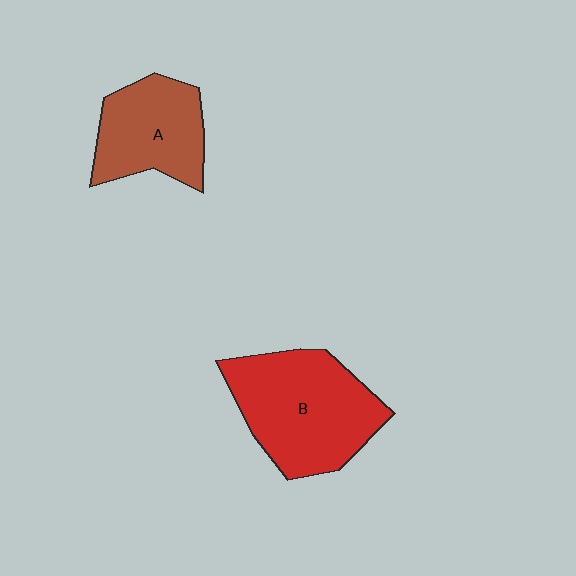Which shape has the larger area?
Shape B (red).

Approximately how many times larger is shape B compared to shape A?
Approximately 1.5 times.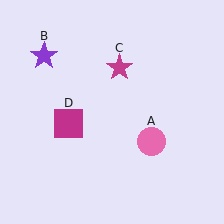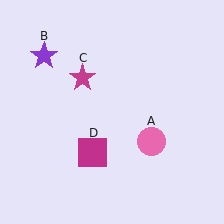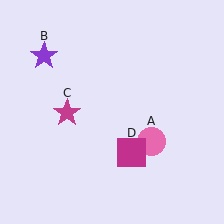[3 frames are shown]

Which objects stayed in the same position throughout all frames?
Pink circle (object A) and purple star (object B) remained stationary.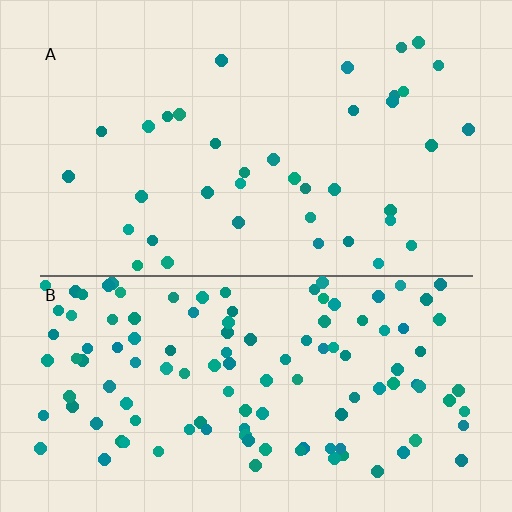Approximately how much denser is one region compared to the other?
Approximately 3.2× — region B over region A.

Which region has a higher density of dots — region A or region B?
B (the bottom).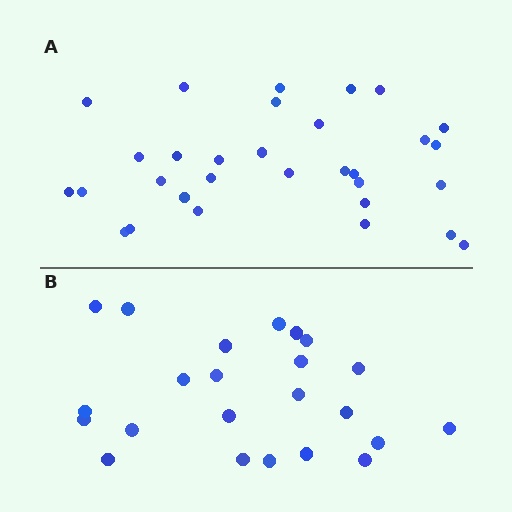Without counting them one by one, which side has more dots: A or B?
Region A (the top region) has more dots.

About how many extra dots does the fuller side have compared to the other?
Region A has roughly 8 or so more dots than region B.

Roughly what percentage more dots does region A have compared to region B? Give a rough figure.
About 35% more.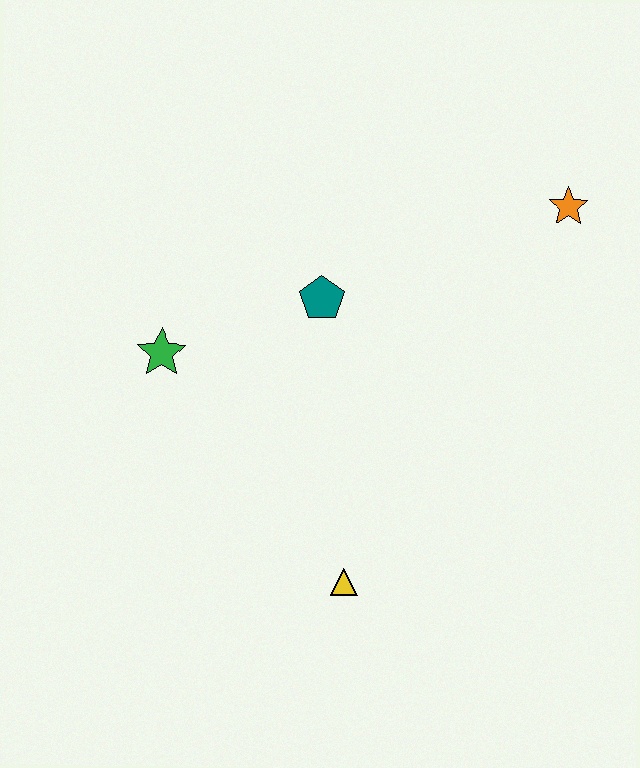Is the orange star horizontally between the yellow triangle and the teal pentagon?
No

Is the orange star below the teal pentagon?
No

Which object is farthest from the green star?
The orange star is farthest from the green star.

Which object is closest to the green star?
The teal pentagon is closest to the green star.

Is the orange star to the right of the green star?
Yes